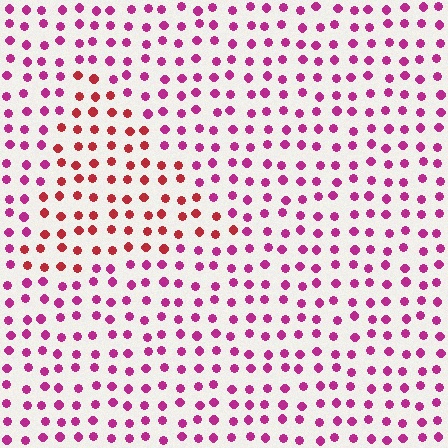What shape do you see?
I see a triangle.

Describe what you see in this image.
The image is filled with small magenta elements in a uniform arrangement. A triangle-shaped region is visible where the elements are tinted to a slightly different hue, forming a subtle color boundary.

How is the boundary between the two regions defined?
The boundary is defined purely by a slight shift in hue (about 37 degrees). Spacing, size, and orientation are identical on both sides.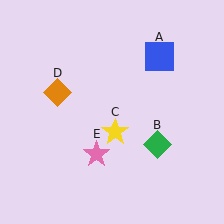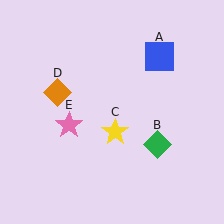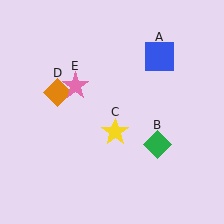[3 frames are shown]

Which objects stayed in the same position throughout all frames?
Blue square (object A) and green diamond (object B) and yellow star (object C) and orange diamond (object D) remained stationary.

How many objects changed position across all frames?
1 object changed position: pink star (object E).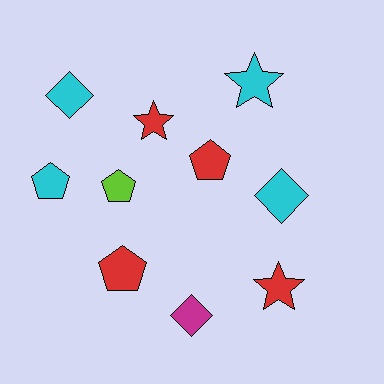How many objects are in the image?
There are 10 objects.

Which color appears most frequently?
Red, with 4 objects.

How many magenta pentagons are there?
There are no magenta pentagons.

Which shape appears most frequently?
Pentagon, with 4 objects.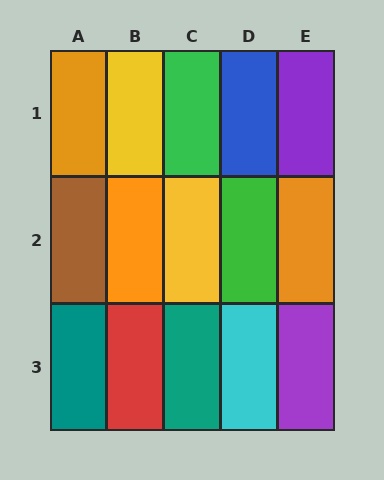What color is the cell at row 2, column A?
Brown.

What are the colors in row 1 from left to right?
Orange, yellow, green, blue, purple.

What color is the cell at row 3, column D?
Cyan.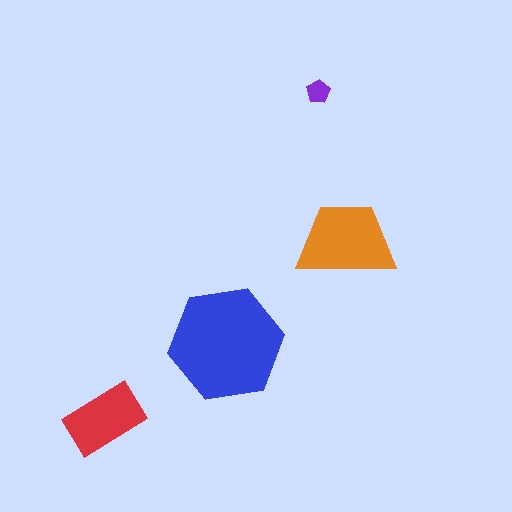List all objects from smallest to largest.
The purple pentagon, the red rectangle, the orange trapezoid, the blue hexagon.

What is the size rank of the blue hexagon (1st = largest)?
1st.